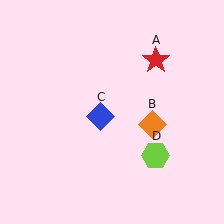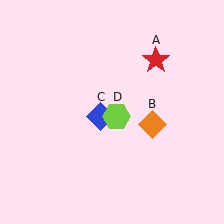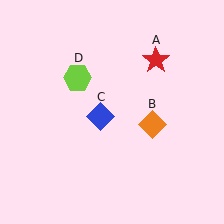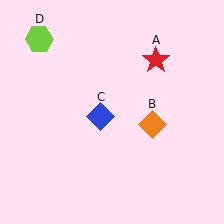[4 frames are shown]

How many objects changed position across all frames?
1 object changed position: lime hexagon (object D).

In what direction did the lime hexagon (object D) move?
The lime hexagon (object D) moved up and to the left.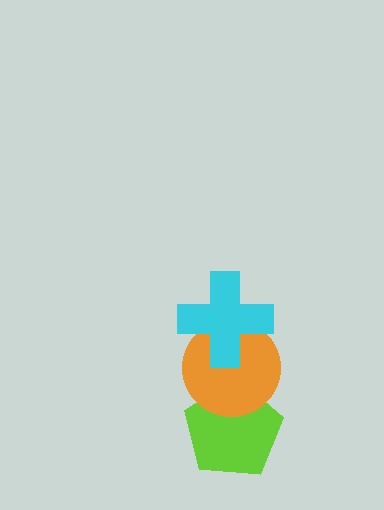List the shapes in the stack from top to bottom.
From top to bottom: the cyan cross, the orange circle, the lime pentagon.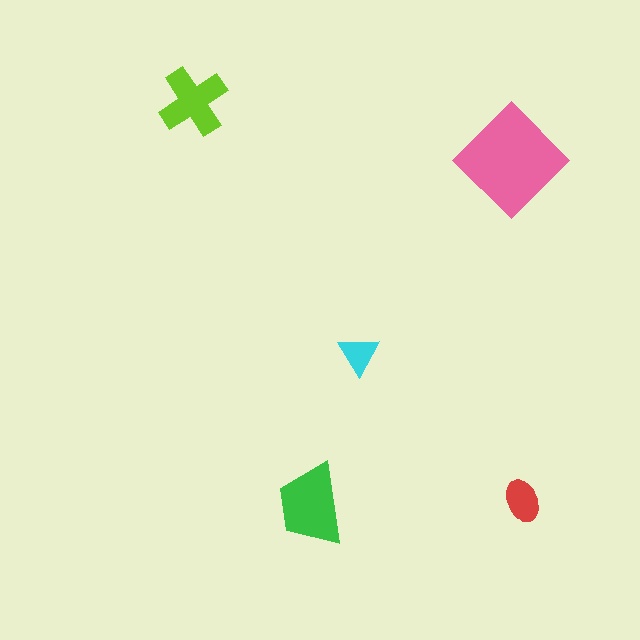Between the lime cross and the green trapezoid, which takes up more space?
The green trapezoid.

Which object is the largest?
The pink diamond.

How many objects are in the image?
There are 5 objects in the image.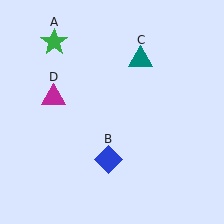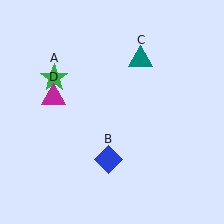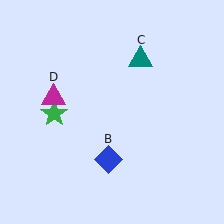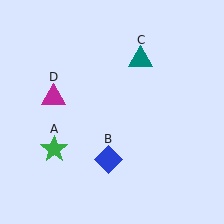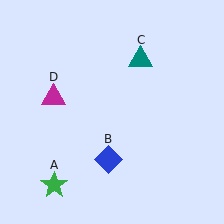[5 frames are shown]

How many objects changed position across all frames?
1 object changed position: green star (object A).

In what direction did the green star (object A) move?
The green star (object A) moved down.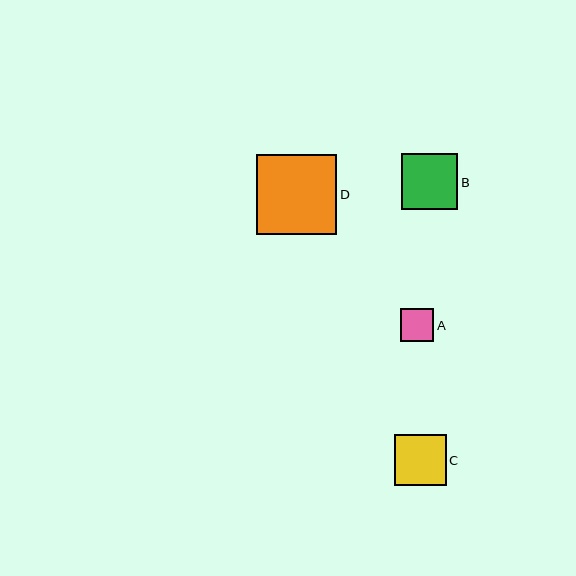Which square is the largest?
Square D is the largest with a size of approximately 80 pixels.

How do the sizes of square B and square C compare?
Square B and square C are approximately the same size.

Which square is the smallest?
Square A is the smallest with a size of approximately 33 pixels.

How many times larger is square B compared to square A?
Square B is approximately 1.7 times the size of square A.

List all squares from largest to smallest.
From largest to smallest: D, B, C, A.